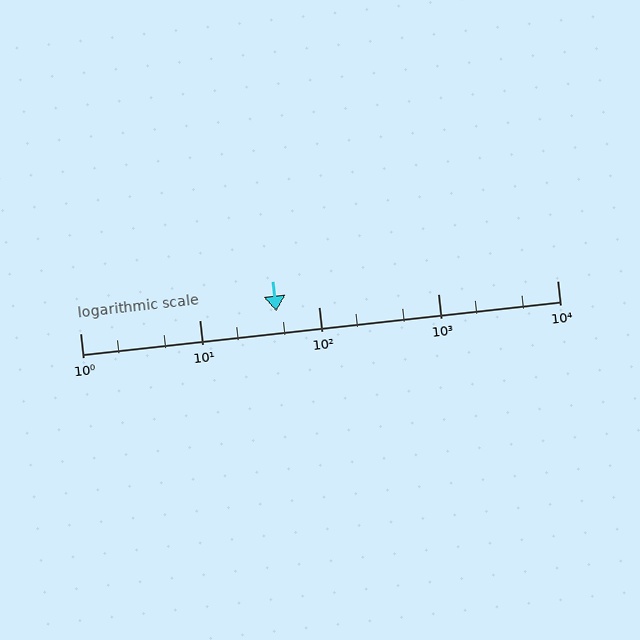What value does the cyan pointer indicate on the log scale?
The pointer indicates approximately 44.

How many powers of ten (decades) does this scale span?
The scale spans 4 decades, from 1 to 10000.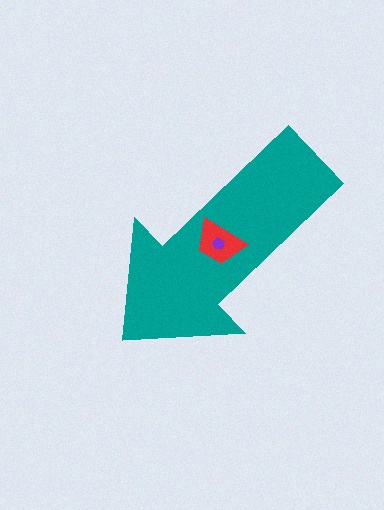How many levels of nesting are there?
3.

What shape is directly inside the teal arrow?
The red trapezoid.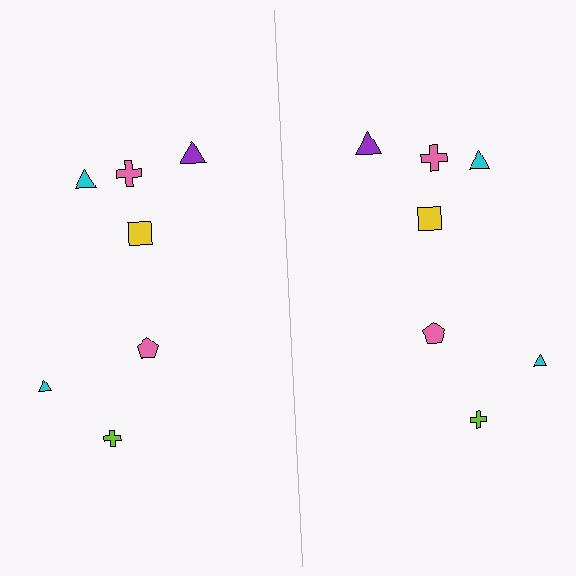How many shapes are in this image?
There are 14 shapes in this image.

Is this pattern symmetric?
Yes, this pattern has bilateral (reflection) symmetry.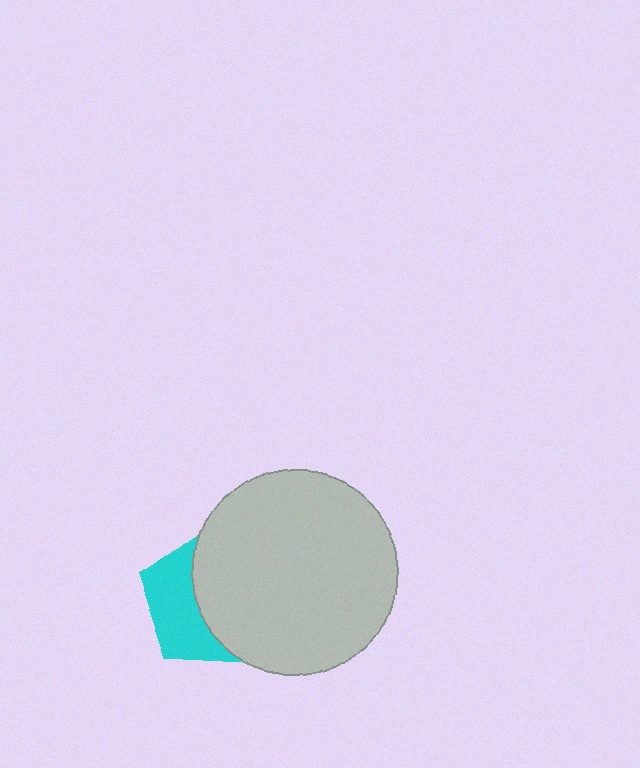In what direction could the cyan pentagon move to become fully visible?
The cyan pentagon could move left. That would shift it out from behind the light gray circle entirely.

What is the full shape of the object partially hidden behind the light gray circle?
The partially hidden object is a cyan pentagon.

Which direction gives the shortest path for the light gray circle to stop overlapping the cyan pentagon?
Moving right gives the shortest separation.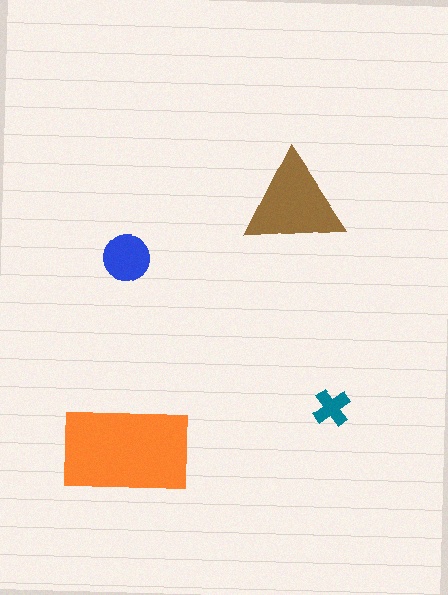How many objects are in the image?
There are 4 objects in the image.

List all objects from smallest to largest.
The teal cross, the blue circle, the brown triangle, the orange rectangle.